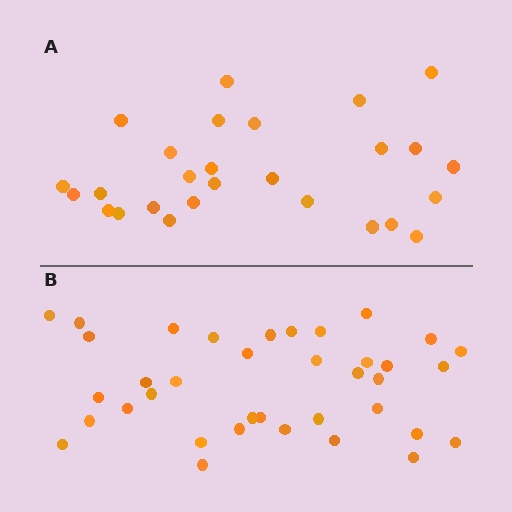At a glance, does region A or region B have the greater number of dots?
Region B (the bottom region) has more dots.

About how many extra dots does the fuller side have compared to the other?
Region B has roughly 10 or so more dots than region A.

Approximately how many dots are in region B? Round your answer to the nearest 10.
About 40 dots. (The exact count is 37, which rounds to 40.)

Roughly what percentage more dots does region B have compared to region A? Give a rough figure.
About 35% more.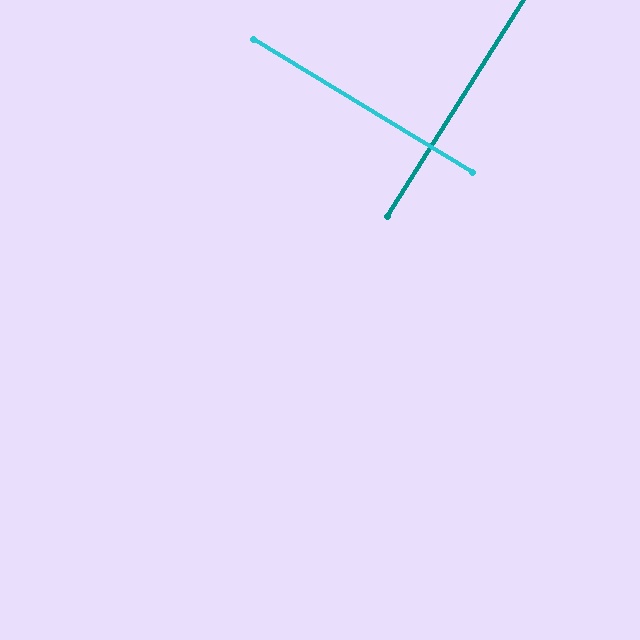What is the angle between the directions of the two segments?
Approximately 89 degrees.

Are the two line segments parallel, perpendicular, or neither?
Perpendicular — they meet at approximately 89°.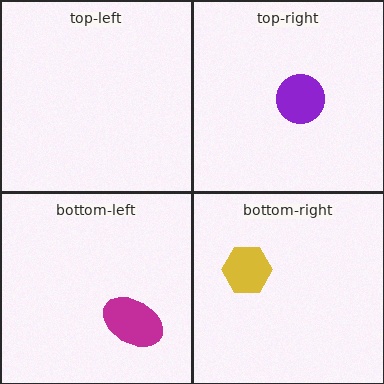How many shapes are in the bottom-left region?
1.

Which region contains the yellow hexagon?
The bottom-right region.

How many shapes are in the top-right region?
1.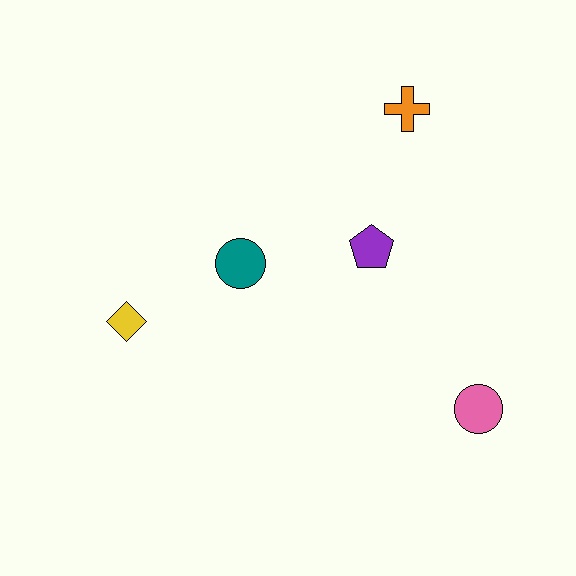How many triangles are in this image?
There are no triangles.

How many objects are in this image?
There are 5 objects.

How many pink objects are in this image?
There is 1 pink object.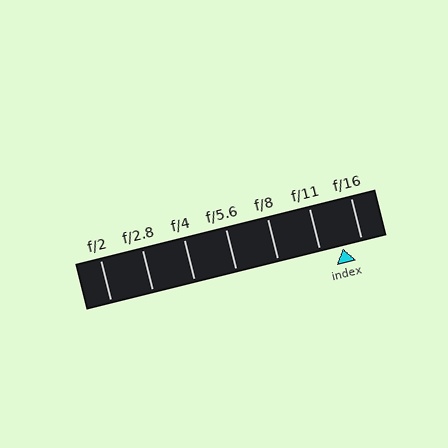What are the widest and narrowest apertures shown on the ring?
The widest aperture shown is f/2 and the narrowest is f/16.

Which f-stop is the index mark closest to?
The index mark is closest to f/16.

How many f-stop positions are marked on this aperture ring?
There are 7 f-stop positions marked.